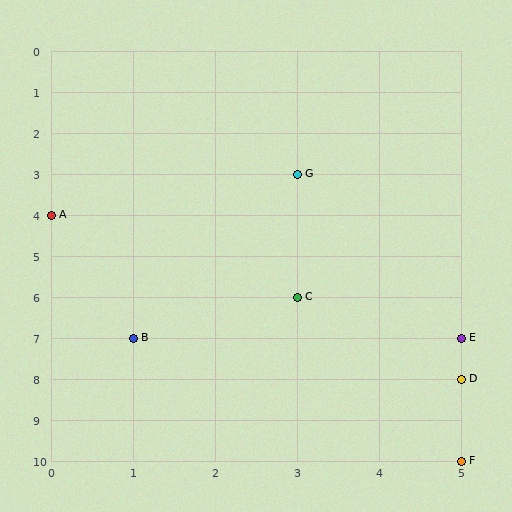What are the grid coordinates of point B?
Point B is at grid coordinates (1, 7).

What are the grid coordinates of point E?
Point E is at grid coordinates (5, 7).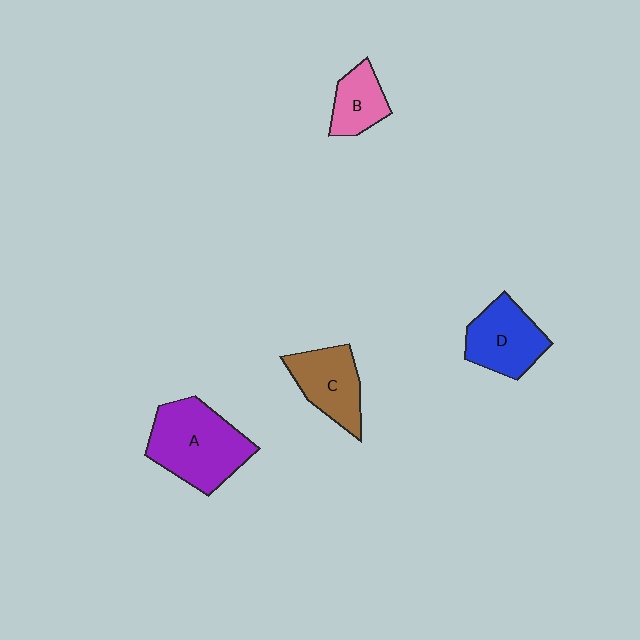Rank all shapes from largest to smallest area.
From largest to smallest: A (purple), D (blue), C (brown), B (pink).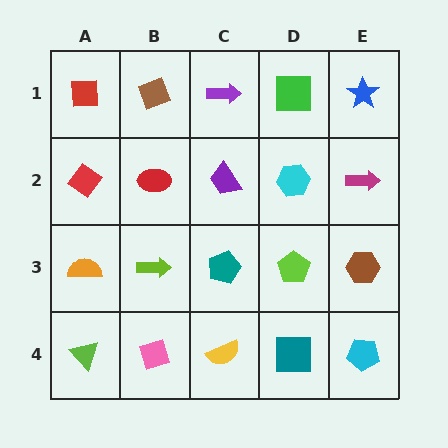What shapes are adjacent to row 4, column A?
An orange semicircle (row 3, column A), a pink diamond (row 4, column B).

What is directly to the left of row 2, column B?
A red diamond.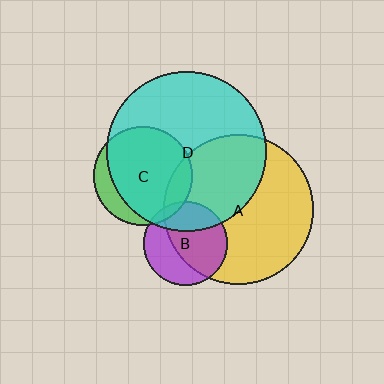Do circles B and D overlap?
Yes.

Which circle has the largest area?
Circle D (cyan).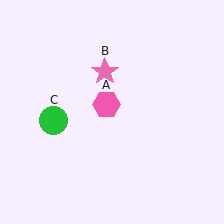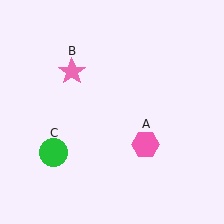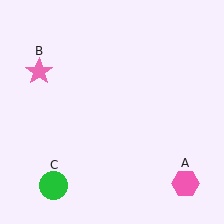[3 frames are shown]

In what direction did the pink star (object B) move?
The pink star (object B) moved left.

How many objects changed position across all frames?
3 objects changed position: pink hexagon (object A), pink star (object B), green circle (object C).